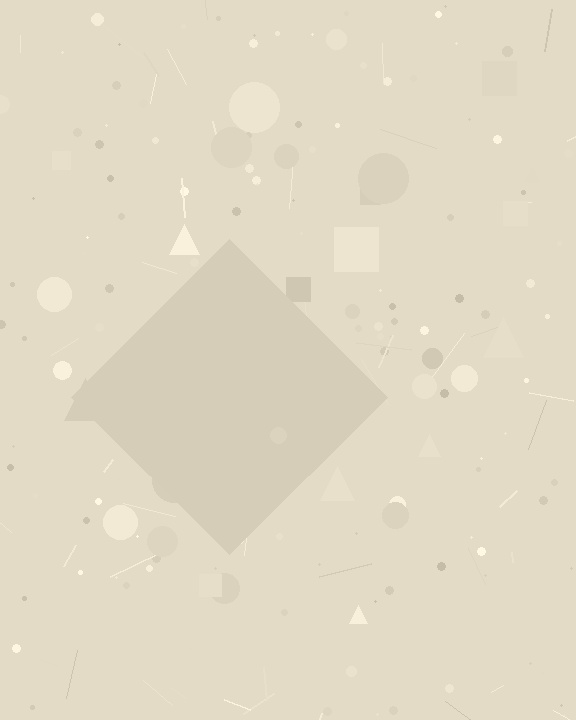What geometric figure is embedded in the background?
A diamond is embedded in the background.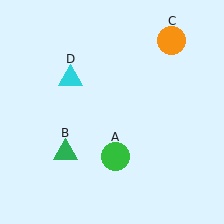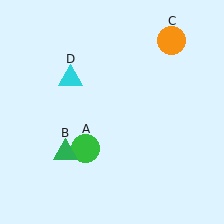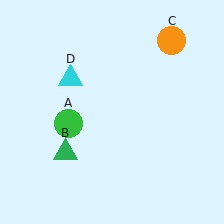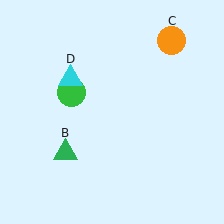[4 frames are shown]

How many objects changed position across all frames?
1 object changed position: green circle (object A).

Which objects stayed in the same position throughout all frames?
Green triangle (object B) and orange circle (object C) and cyan triangle (object D) remained stationary.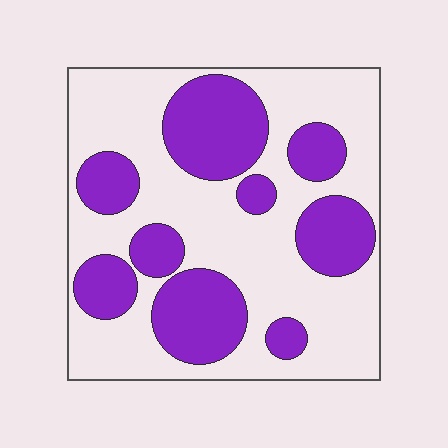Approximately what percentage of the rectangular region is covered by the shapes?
Approximately 35%.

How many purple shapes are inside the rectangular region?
9.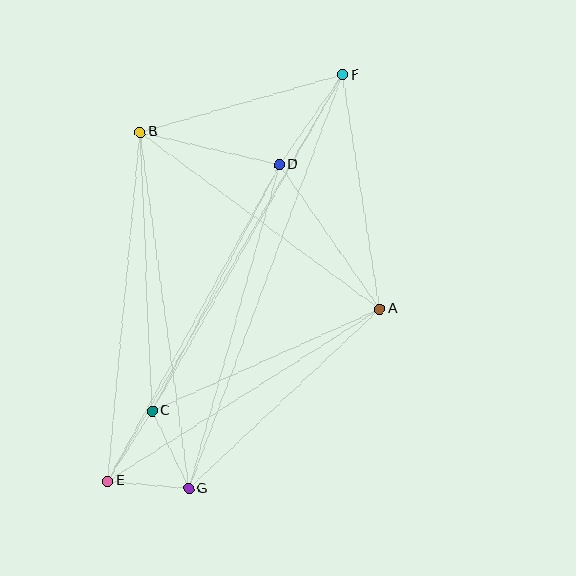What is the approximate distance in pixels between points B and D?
The distance between B and D is approximately 143 pixels.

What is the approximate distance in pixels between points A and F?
The distance between A and F is approximately 237 pixels.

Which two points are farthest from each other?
Points E and F are farthest from each other.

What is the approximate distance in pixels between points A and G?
The distance between A and G is approximately 262 pixels.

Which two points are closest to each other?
Points E and G are closest to each other.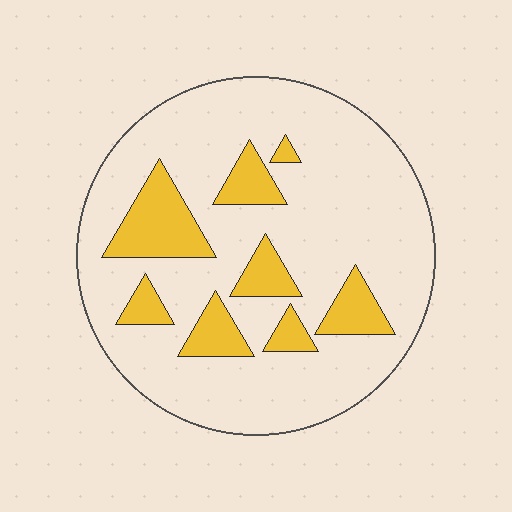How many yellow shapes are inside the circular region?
8.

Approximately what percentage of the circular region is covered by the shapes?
Approximately 20%.